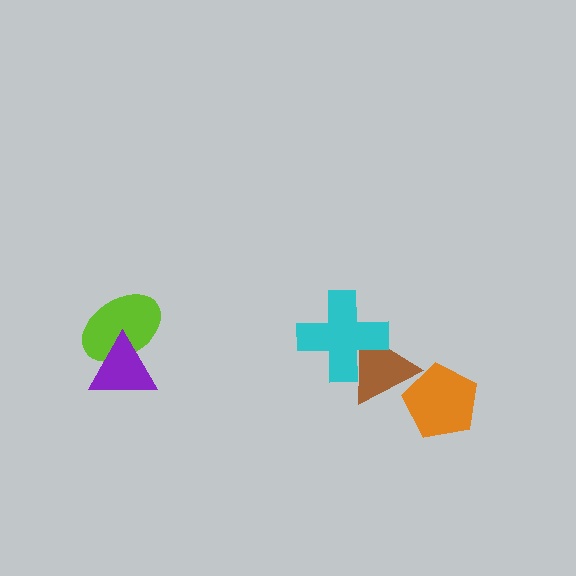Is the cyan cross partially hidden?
No, no other shape covers it.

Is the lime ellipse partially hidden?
Yes, it is partially covered by another shape.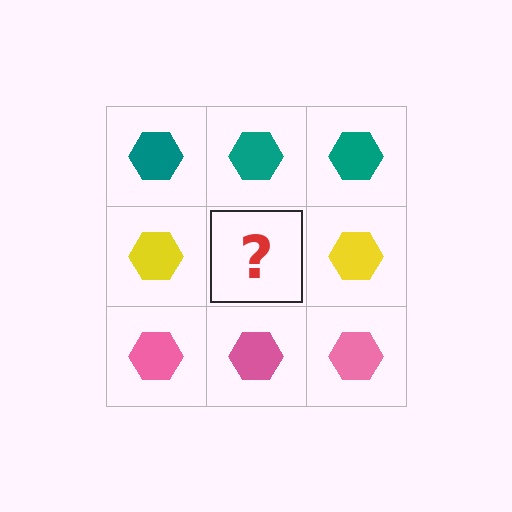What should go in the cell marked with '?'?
The missing cell should contain a yellow hexagon.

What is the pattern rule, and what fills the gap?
The rule is that each row has a consistent color. The gap should be filled with a yellow hexagon.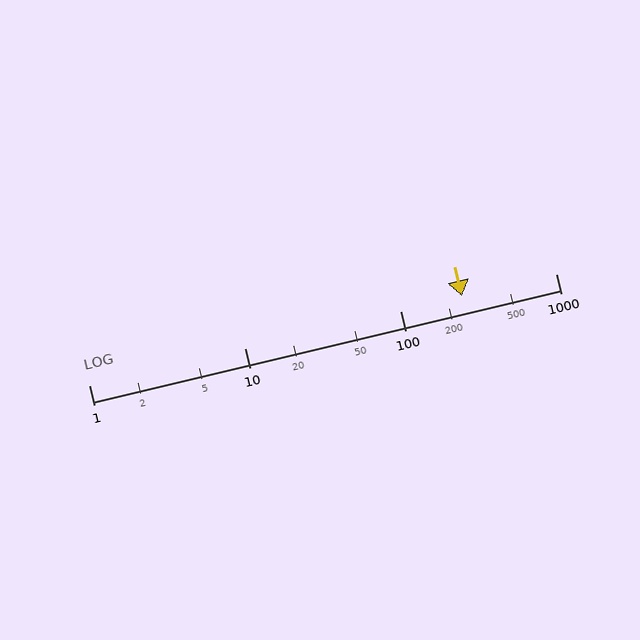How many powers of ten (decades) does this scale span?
The scale spans 3 decades, from 1 to 1000.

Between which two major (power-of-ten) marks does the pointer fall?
The pointer is between 100 and 1000.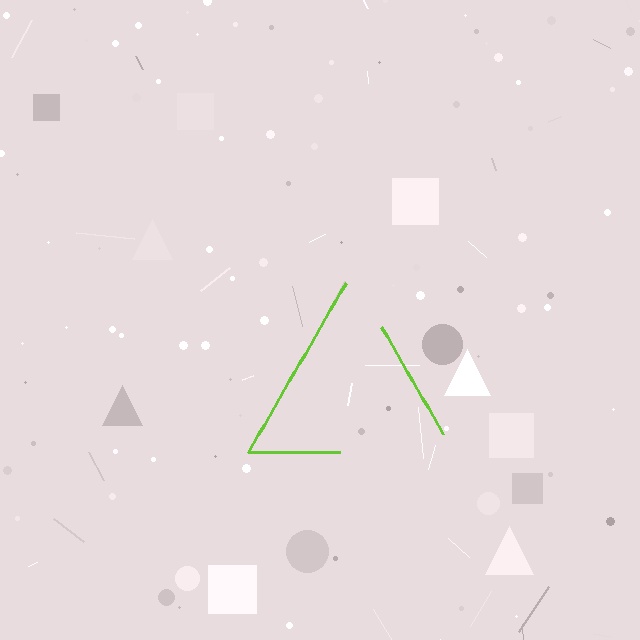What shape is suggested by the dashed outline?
The dashed outline suggests a triangle.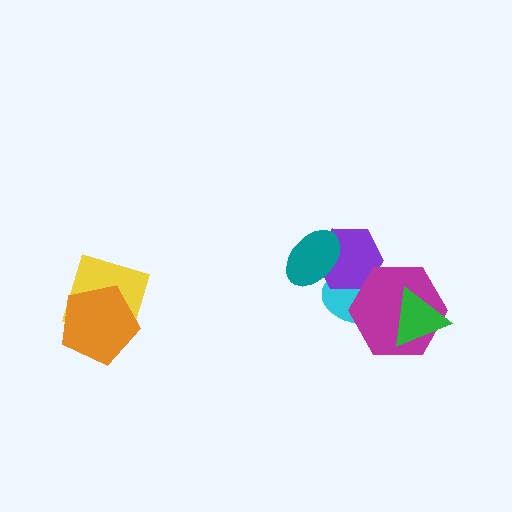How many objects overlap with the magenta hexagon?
3 objects overlap with the magenta hexagon.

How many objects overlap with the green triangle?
2 objects overlap with the green triangle.